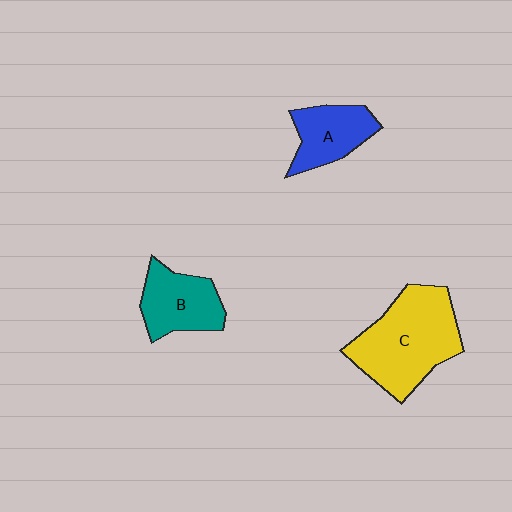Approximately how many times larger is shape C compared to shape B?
Approximately 1.8 times.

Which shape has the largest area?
Shape C (yellow).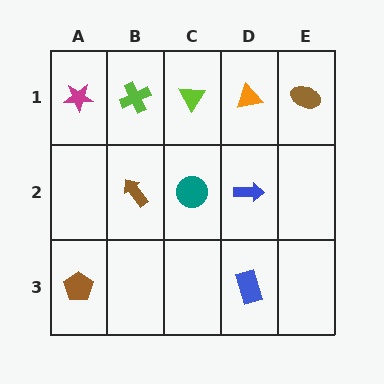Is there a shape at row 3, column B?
No, that cell is empty.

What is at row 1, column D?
An orange triangle.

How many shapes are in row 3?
2 shapes.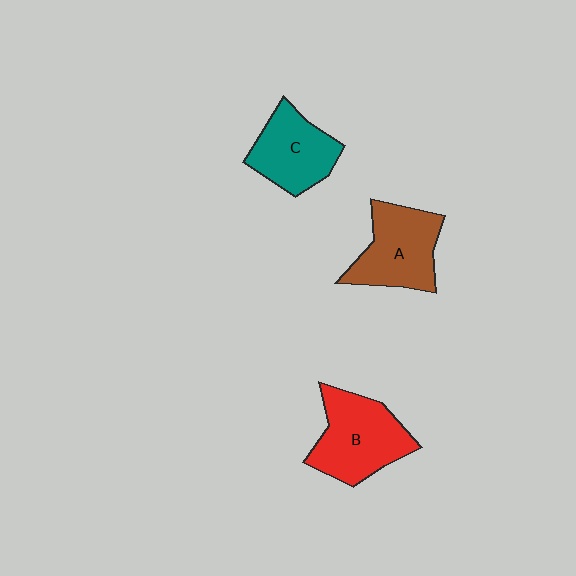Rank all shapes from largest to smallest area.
From largest to smallest: B (red), A (brown), C (teal).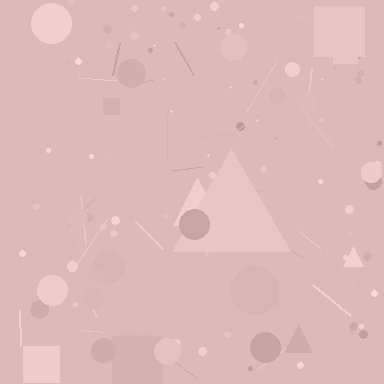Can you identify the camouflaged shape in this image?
The camouflaged shape is a triangle.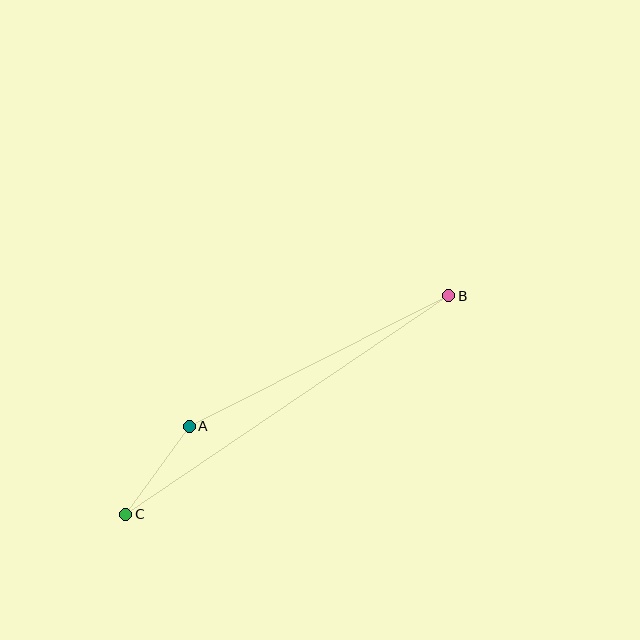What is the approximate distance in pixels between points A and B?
The distance between A and B is approximately 290 pixels.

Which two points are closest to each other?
Points A and C are closest to each other.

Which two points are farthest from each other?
Points B and C are farthest from each other.